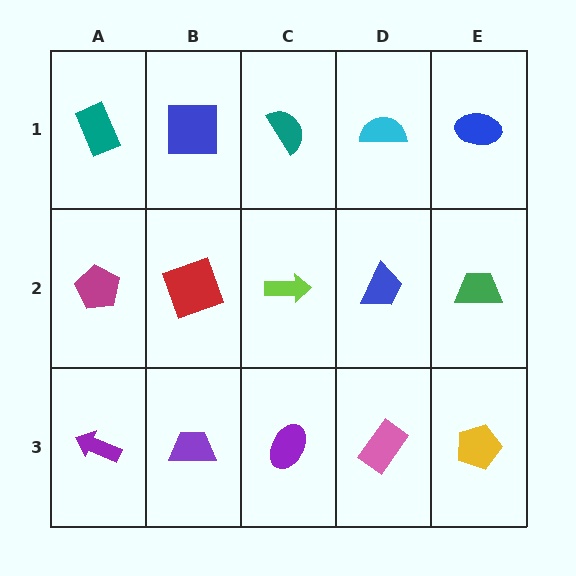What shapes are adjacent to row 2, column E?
A blue ellipse (row 1, column E), a yellow pentagon (row 3, column E), a blue trapezoid (row 2, column D).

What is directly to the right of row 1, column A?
A blue square.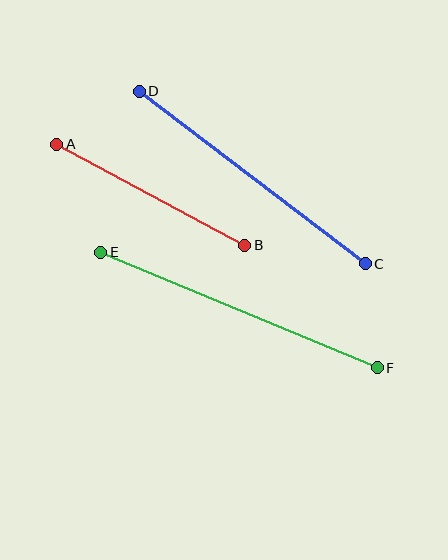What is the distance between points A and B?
The distance is approximately 213 pixels.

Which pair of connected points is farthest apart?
Points E and F are farthest apart.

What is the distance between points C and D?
The distance is approximately 284 pixels.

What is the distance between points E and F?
The distance is approximately 299 pixels.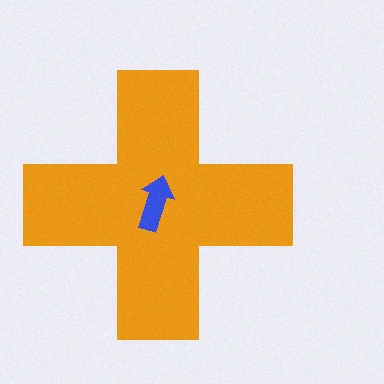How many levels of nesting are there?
2.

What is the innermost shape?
The blue arrow.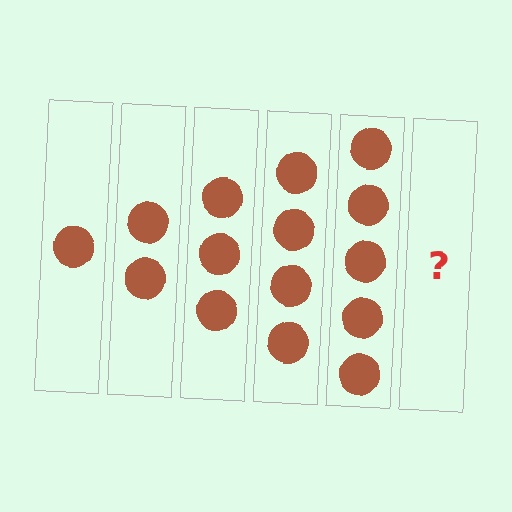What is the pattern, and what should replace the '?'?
The pattern is that each step adds one more circle. The '?' should be 6 circles.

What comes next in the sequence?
The next element should be 6 circles.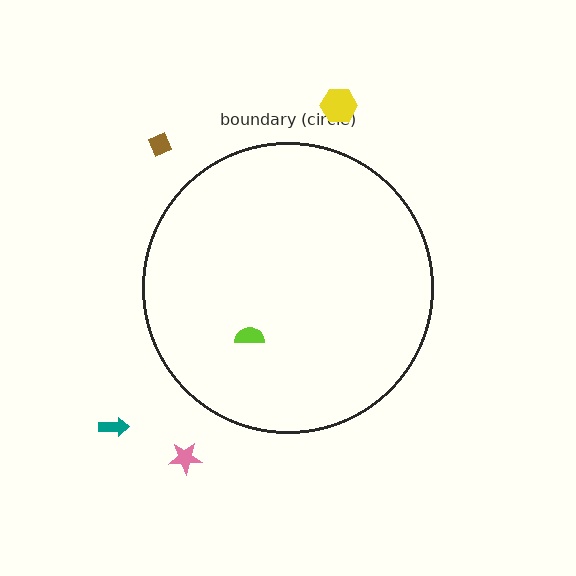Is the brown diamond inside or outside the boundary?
Outside.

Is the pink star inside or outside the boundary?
Outside.